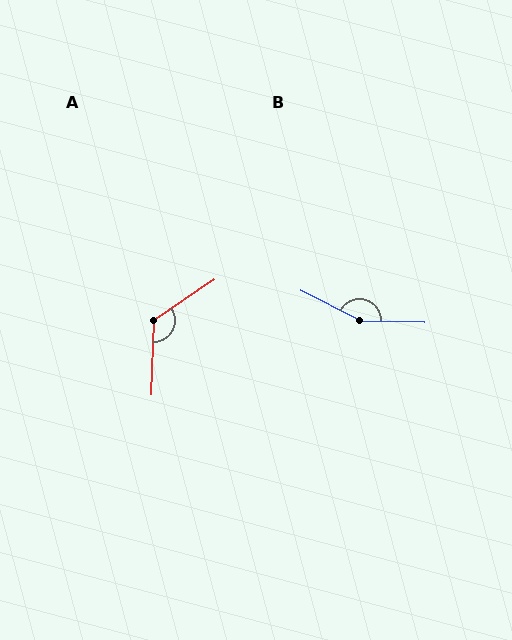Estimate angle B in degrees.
Approximately 154 degrees.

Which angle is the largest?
B, at approximately 154 degrees.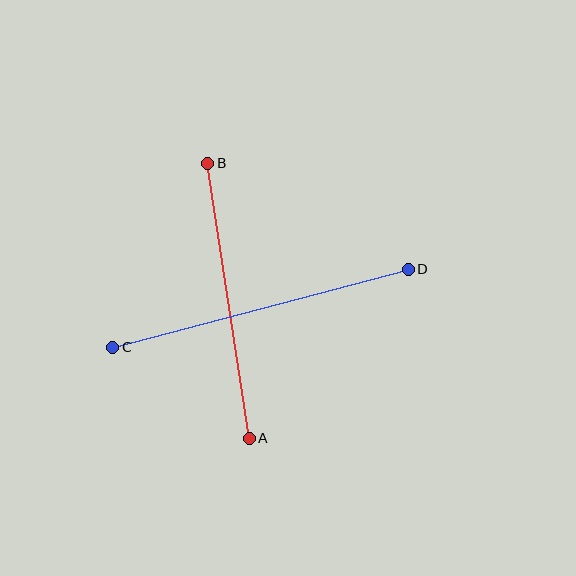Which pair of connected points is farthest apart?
Points C and D are farthest apart.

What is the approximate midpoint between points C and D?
The midpoint is at approximately (261, 308) pixels.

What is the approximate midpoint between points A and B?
The midpoint is at approximately (229, 301) pixels.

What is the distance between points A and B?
The distance is approximately 278 pixels.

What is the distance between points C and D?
The distance is approximately 306 pixels.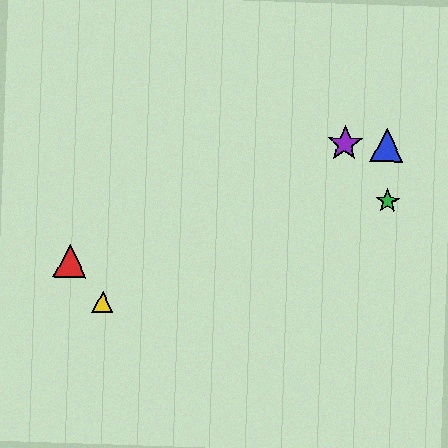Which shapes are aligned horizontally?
The blue triangle, the purple star are aligned horizontally.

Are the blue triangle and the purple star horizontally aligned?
Yes, both are at y≈145.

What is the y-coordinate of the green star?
The green star is at y≈201.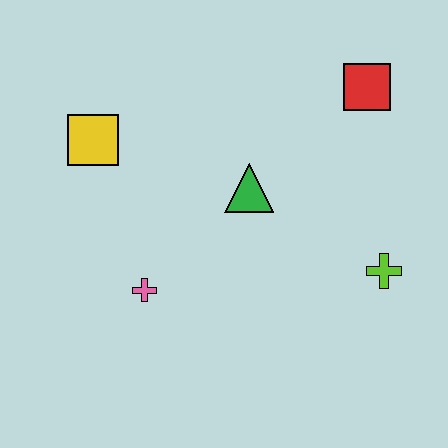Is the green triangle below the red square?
Yes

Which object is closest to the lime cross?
The green triangle is closest to the lime cross.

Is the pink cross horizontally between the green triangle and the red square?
No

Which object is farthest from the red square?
The pink cross is farthest from the red square.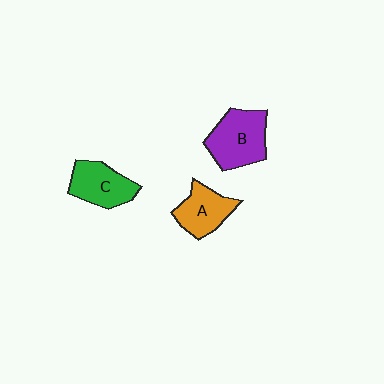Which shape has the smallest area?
Shape A (orange).